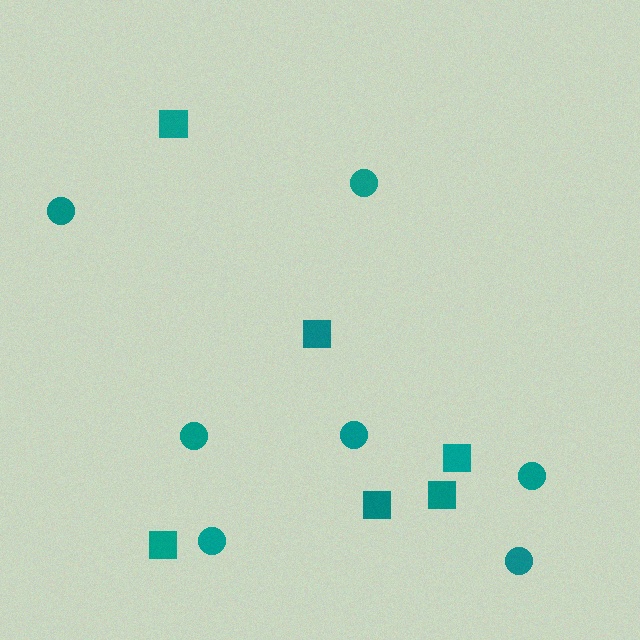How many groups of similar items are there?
There are 2 groups: one group of squares (6) and one group of circles (7).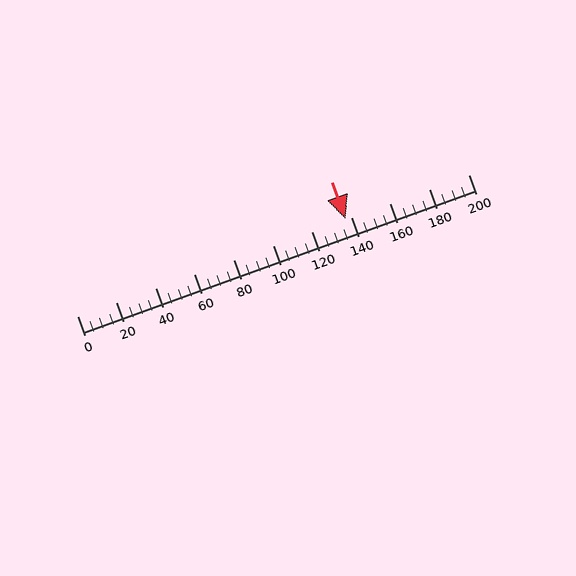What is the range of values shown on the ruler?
The ruler shows values from 0 to 200.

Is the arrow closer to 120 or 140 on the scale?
The arrow is closer to 140.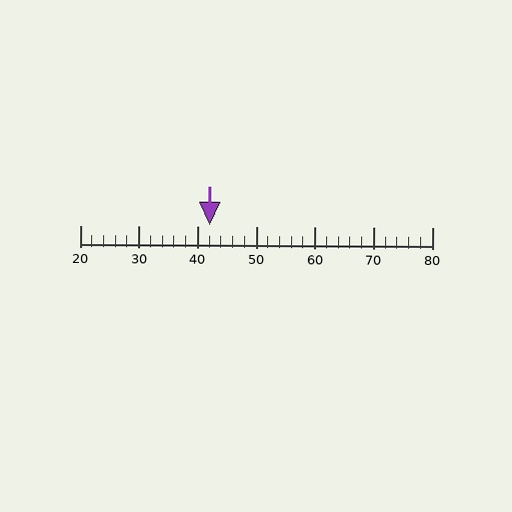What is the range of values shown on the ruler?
The ruler shows values from 20 to 80.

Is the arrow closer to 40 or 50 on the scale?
The arrow is closer to 40.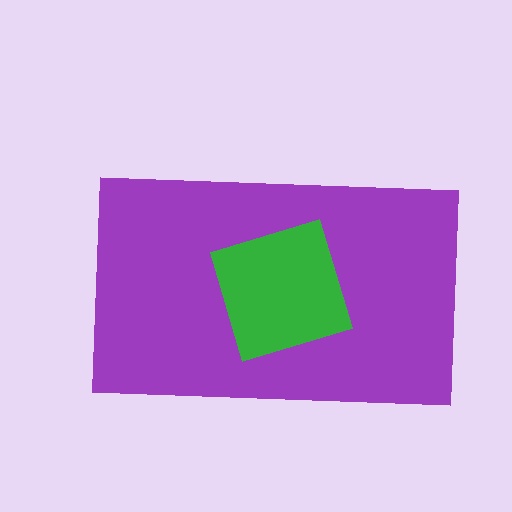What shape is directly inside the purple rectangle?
The green square.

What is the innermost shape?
The green square.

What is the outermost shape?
The purple rectangle.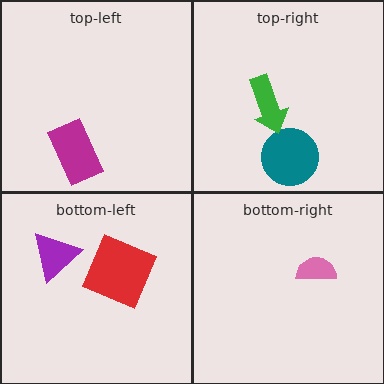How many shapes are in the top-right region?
2.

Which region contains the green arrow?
The top-right region.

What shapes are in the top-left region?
The magenta rectangle.